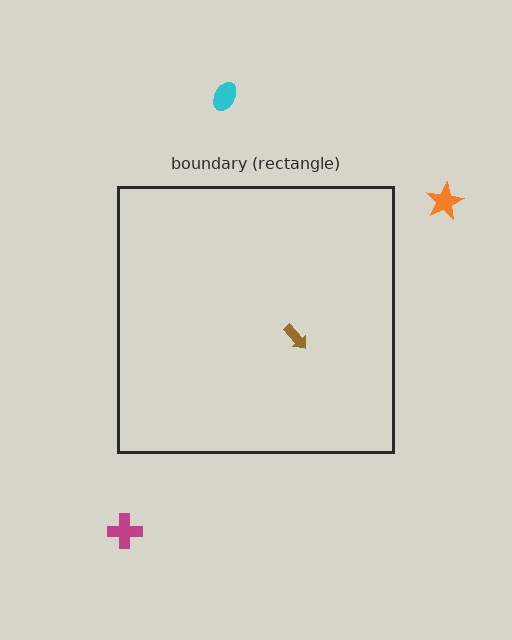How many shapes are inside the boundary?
1 inside, 3 outside.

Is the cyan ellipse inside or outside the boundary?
Outside.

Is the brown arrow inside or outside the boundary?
Inside.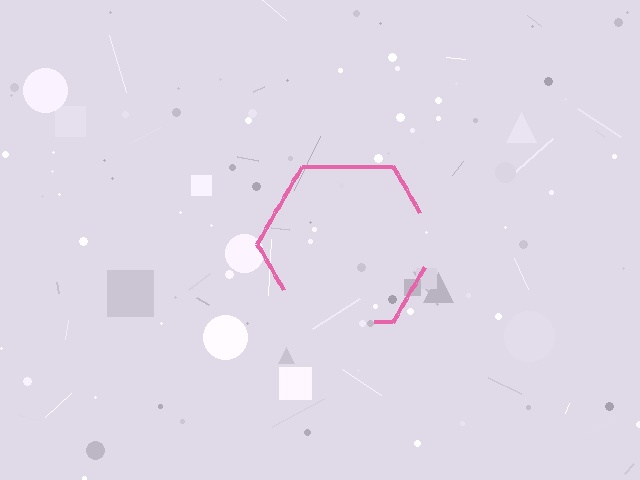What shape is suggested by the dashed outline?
The dashed outline suggests a hexagon.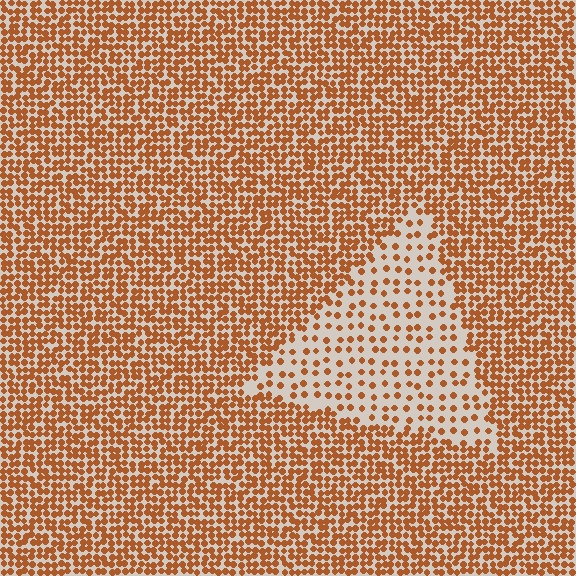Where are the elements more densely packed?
The elements are more densely packed outside the triangle boundary.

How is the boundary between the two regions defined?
The boundary is defined by a change in element density (approximately 2.6x ratio). All elements are the same color, size, and shape.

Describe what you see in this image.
The image contains small brown elements arranged at two different densities. A triangle-shaped region is visible where the elements are less densely packed than the surrounding area.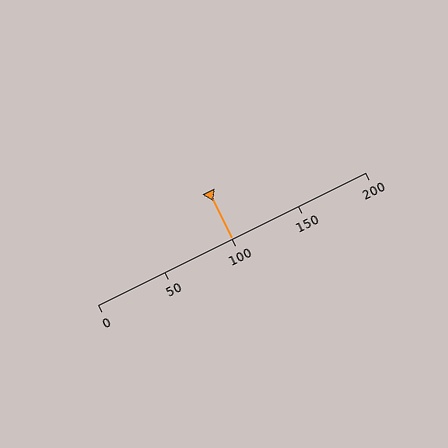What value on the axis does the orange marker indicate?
The marker indicates approximately 100.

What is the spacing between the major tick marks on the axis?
The major ticks are spaced 50 apart.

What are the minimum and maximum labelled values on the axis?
The axis runs from 0 to 200.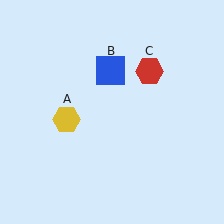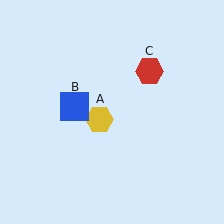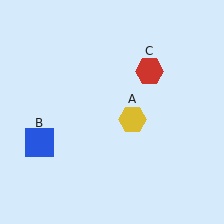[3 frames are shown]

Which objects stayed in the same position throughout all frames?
Red hexagon (object C) remained stationary.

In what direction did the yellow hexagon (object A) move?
The yellow hexagon (object A) moved right.